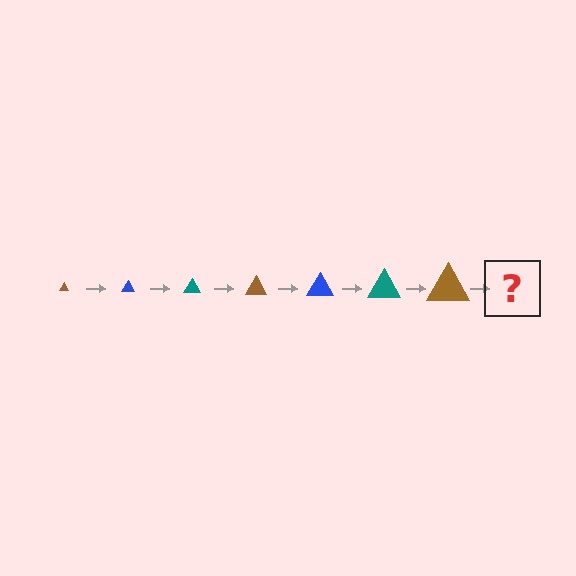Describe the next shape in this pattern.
It should be a blue triangle, larger than the previous one.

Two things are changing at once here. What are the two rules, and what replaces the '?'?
The two rules are that the triangle grows larger each step and the color cycles through brown, blue, and teal. The '?' should be a blue triangle, larger than the previous one.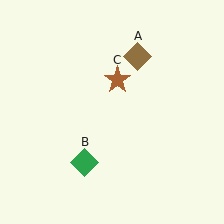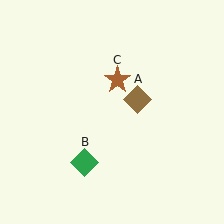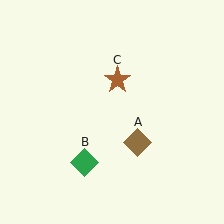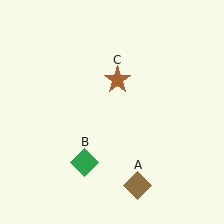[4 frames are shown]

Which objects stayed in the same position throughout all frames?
Green diamond (object B) and brown star (object C) remained stationary.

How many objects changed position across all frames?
1 object changed position: brown diamond (object A).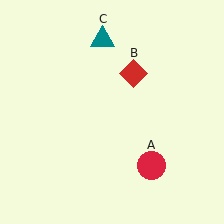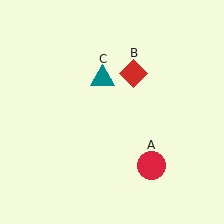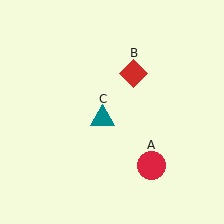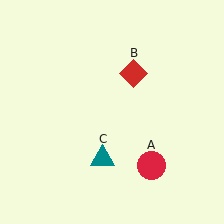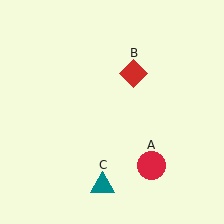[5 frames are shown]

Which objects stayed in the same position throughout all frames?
Red circle (object A) and red diamond (object B) remained stationary.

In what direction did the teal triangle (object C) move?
The teal triangle (object C) moved down.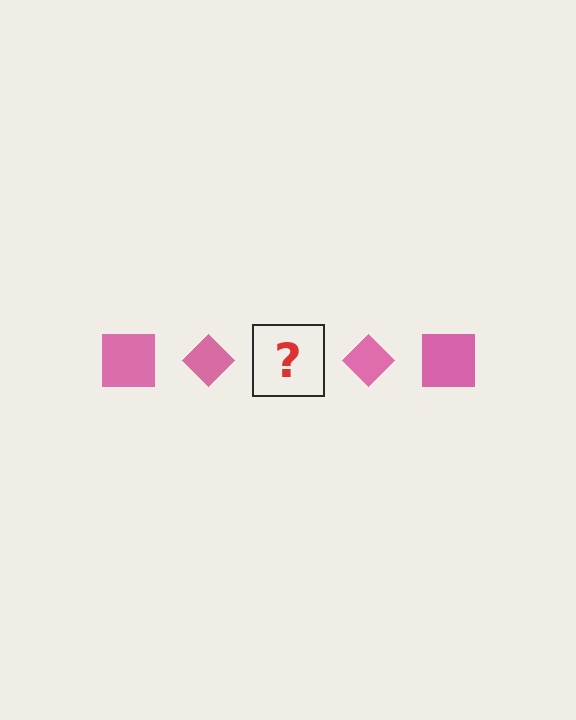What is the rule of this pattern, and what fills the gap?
The rule is that the pattern cycles through square, diamond shapes in pink. The gap should be filled with a pink square.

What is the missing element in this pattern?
The missing element is a pink square.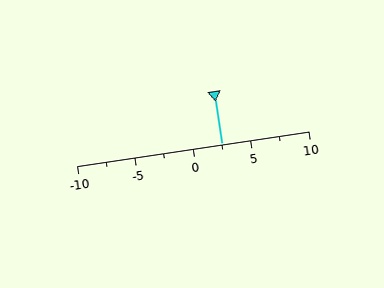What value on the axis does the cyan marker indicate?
The marker indicates approximately 2.5.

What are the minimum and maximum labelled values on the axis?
The axis runs from -10 to 10.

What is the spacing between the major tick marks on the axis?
The major ticks are spaced 5 apart.